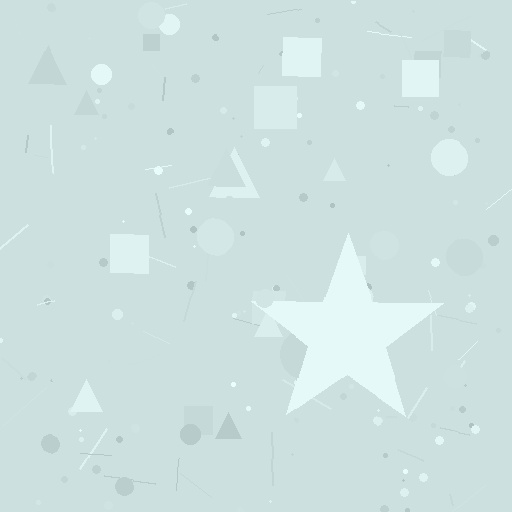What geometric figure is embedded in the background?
A star is embedded in the background.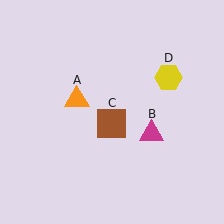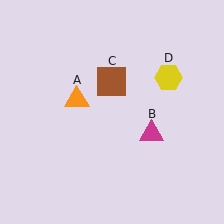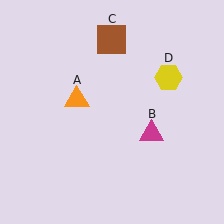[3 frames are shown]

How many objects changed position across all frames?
1 object changed position: brown square (object C).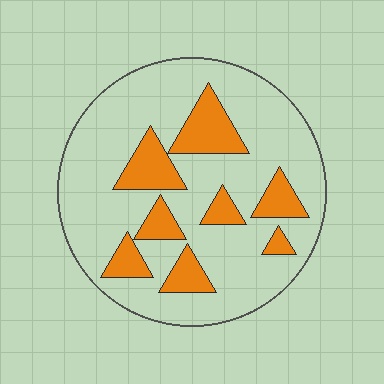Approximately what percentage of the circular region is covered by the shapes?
Approximately 20%.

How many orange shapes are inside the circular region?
8.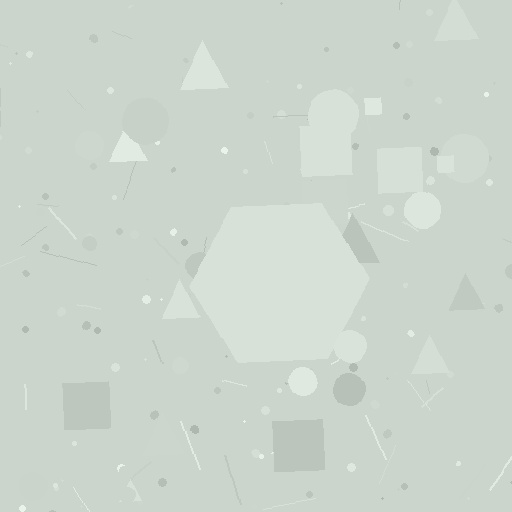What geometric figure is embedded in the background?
A hexagon is embedded in the background.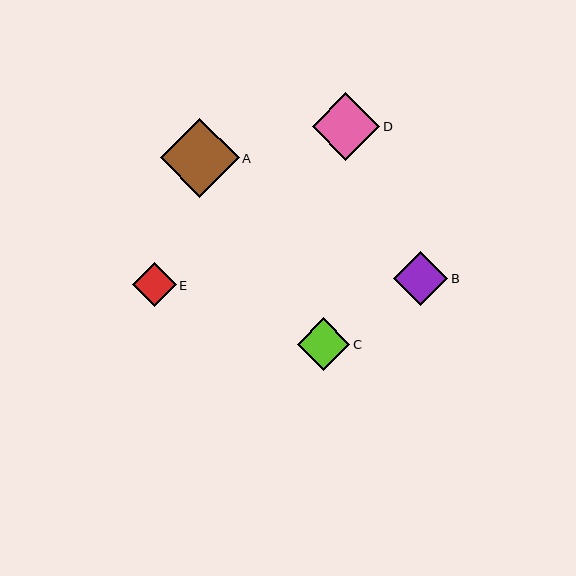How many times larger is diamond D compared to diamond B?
Diamond D is approximately 1.3 times the size of diamond B.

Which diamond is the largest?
Diamond A is the largest with a size of approximately 79 pixels.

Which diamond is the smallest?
Diamond E is the smallest with a size of approximately 44 pixels.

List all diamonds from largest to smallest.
From largest to smallest: A, D, B, C, E.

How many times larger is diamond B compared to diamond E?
Diamond B is approximately 1.2 times the size of diamond E.